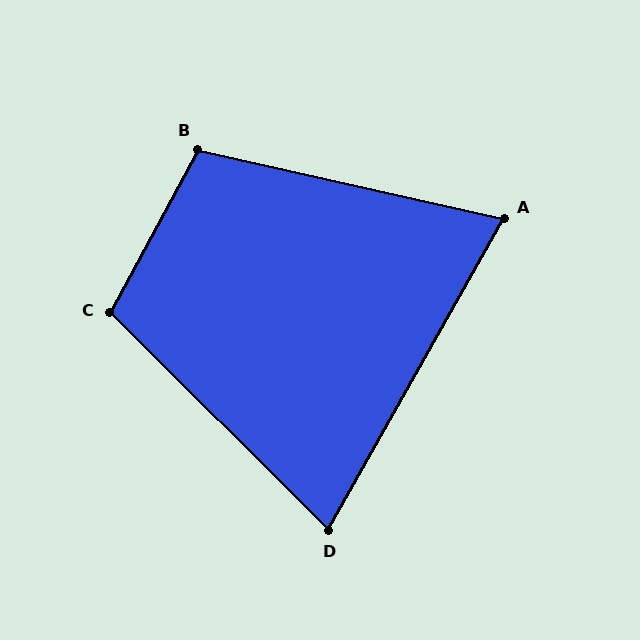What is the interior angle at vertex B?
Approximately 105 degrees (obtuse).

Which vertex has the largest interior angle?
C, at approximately 107 degrees.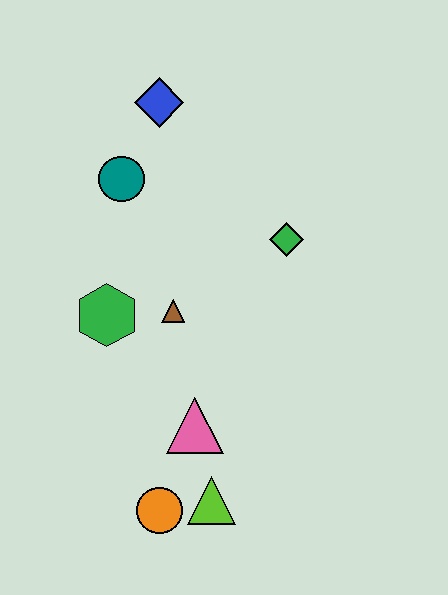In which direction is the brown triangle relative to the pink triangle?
The brown triangle is above the pink triangle.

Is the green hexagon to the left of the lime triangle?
Yes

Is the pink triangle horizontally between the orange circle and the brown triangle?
No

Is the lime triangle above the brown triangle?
No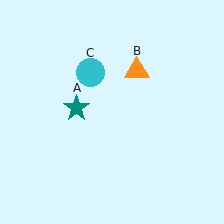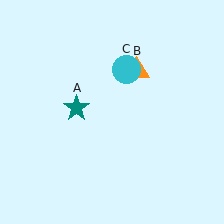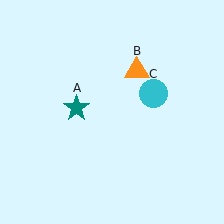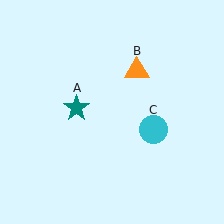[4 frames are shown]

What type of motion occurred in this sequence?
The cyan circle (object C) rotated clockwise around the center of the scene.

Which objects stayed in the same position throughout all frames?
Teal star (object A) and orange triangle (object B) remained stationary.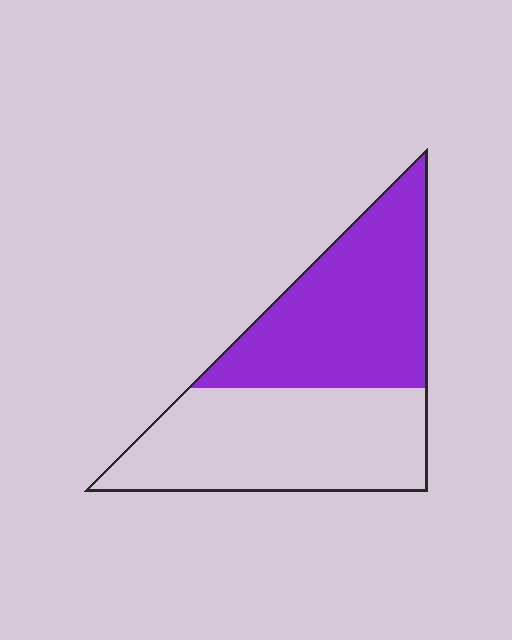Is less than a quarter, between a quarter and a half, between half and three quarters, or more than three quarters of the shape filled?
Between a quarter and a half.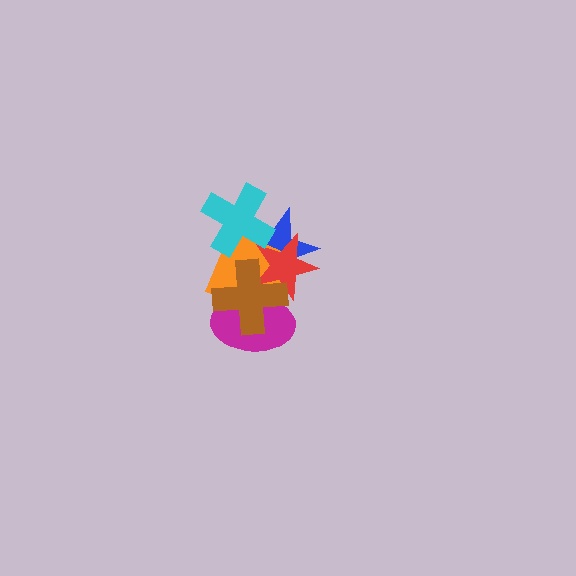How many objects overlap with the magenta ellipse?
3 objects overlap with the magenta ellipse.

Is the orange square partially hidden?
Yes, it is partially covered by another shape.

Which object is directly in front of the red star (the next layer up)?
The magenta ellipse is directly in front of the red star.